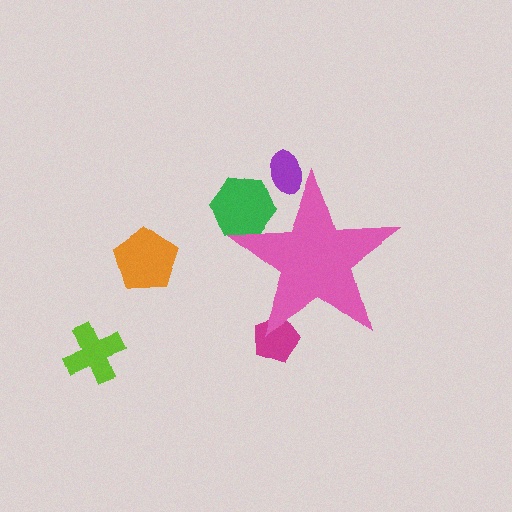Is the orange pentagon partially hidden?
No, the orange pentagon is fully visible.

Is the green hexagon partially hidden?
Yes, the green hexagon is partially hidden behind the pink star.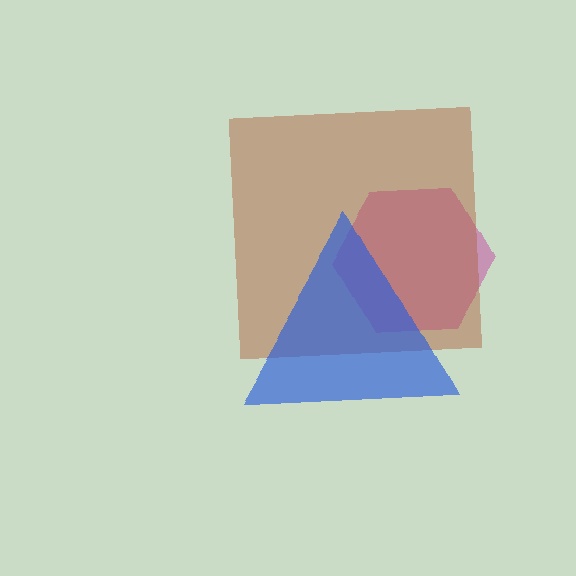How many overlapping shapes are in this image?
There are 3 overlapping shapes in the image.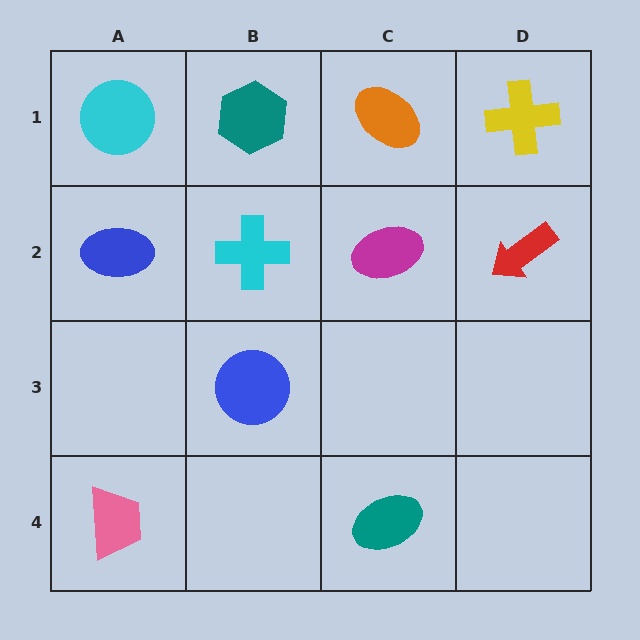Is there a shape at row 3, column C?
No, that cell is empty.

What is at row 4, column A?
A pink trapezoid.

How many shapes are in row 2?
4 shapes.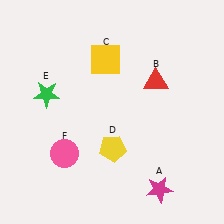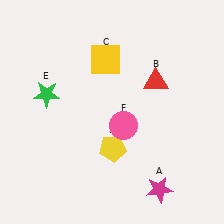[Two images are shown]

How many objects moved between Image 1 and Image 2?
1 object moved between the two images.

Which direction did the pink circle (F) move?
The pink circle (F) moved right.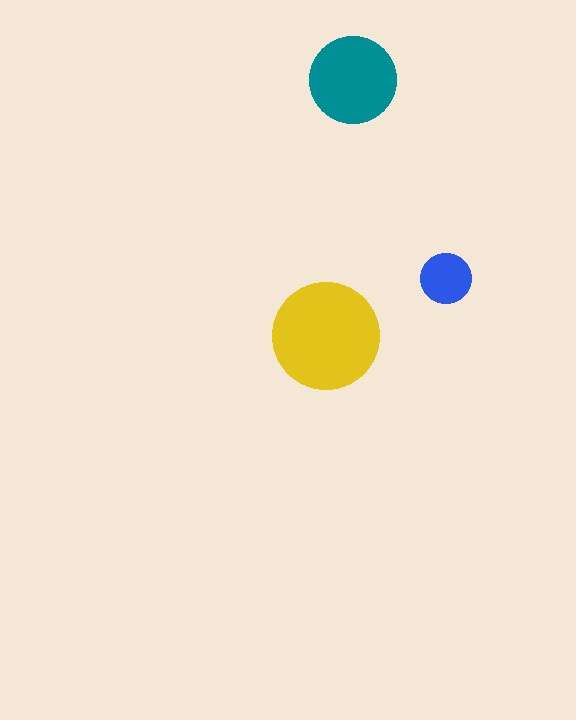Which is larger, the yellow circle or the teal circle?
The yellow one.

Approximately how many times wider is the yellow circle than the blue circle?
About 2 times wider.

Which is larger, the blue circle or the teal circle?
The teal one.